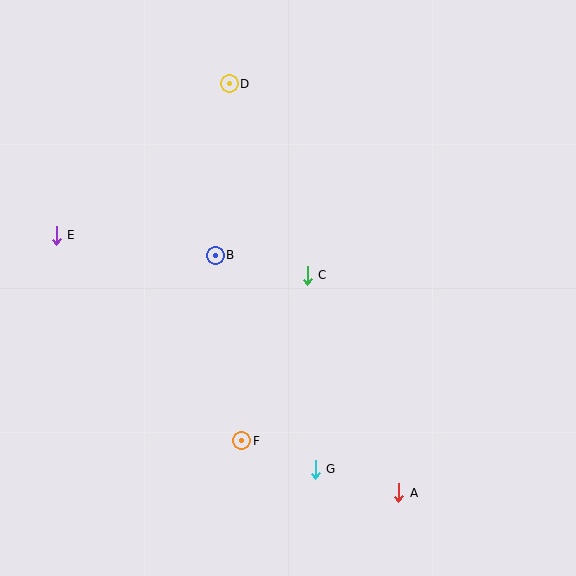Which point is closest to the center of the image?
Point C at (307, 275) is closest to the center.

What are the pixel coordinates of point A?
Point A is at (399, 493).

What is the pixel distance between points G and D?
The distance between G and D is 395 pixels.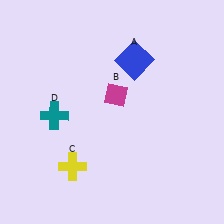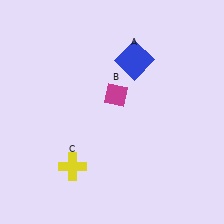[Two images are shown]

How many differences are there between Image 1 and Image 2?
There is 1 difference between the two images.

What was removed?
The teal cross (D) was removed in Image 2.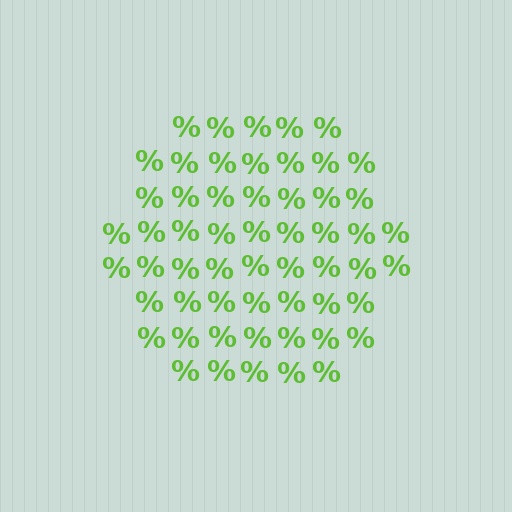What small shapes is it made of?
It is made of small percent signs.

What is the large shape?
The large shape is a hexagon.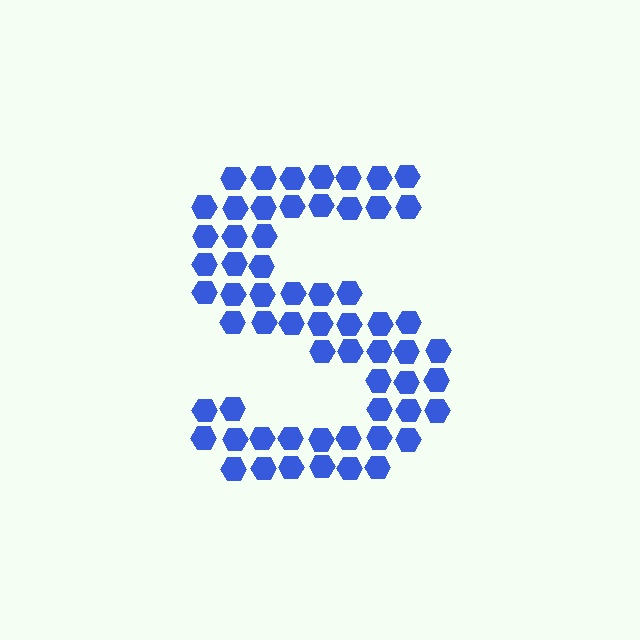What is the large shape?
The large shape is the letter S.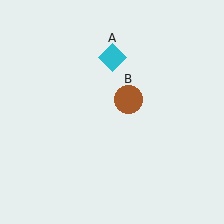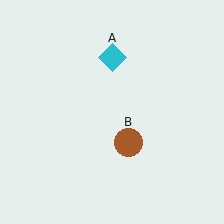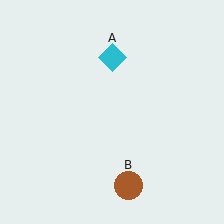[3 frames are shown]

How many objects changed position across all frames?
1 object changed position: brown circle (object B).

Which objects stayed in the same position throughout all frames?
Cyan diamond (object A) remained stationary.